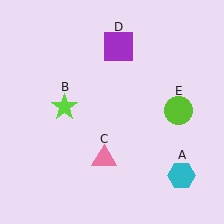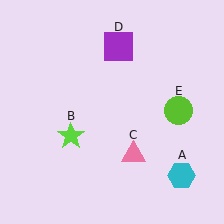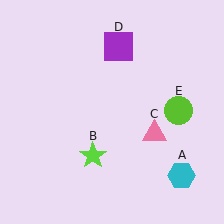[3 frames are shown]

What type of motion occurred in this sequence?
The lime star (object B), pink triangle (object C) rotated counterclockwise around the center of the scene.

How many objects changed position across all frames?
2 objects changed position: lime star (object B), pink triangle (object C).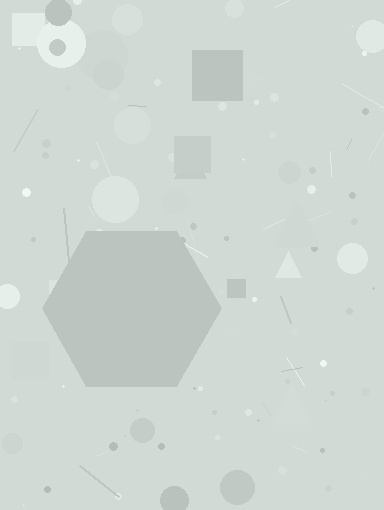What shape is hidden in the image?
A hexagon is hidden in the image.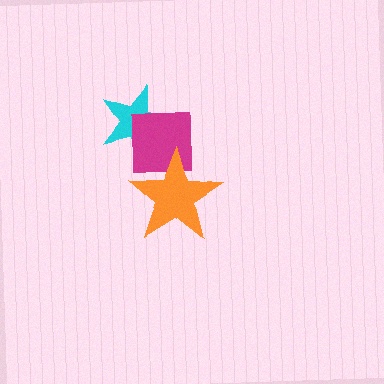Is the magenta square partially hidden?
Yes, it is partially covered by another shape.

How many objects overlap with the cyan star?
1 object overlaps with the cyan star.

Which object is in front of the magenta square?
The orange star is in front of the magenta square.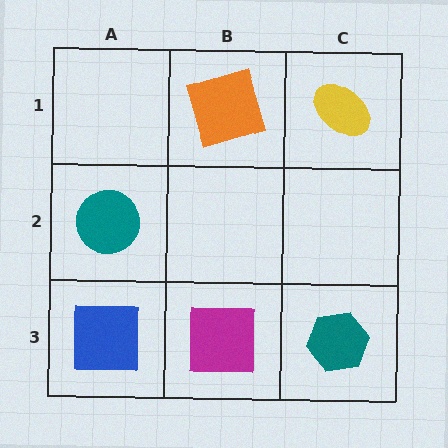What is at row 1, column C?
A yellow ellipse.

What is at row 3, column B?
A magenta square.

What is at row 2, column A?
A teal circle.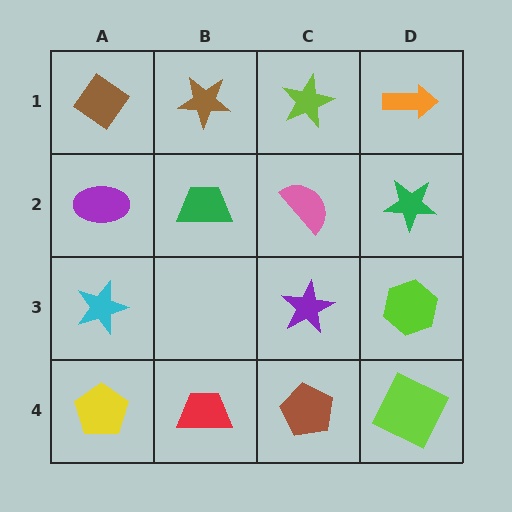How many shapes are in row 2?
4 shapes.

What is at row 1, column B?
A brown star.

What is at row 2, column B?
A green trapezoid.